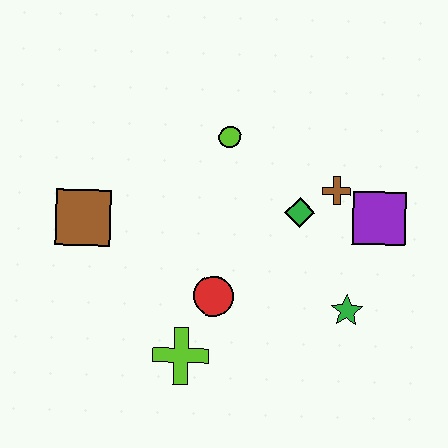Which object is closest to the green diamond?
The brown cross is closest to the green diamond.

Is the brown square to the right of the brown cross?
No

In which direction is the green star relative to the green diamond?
The green star is below the green diamond.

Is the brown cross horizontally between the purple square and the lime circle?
Yes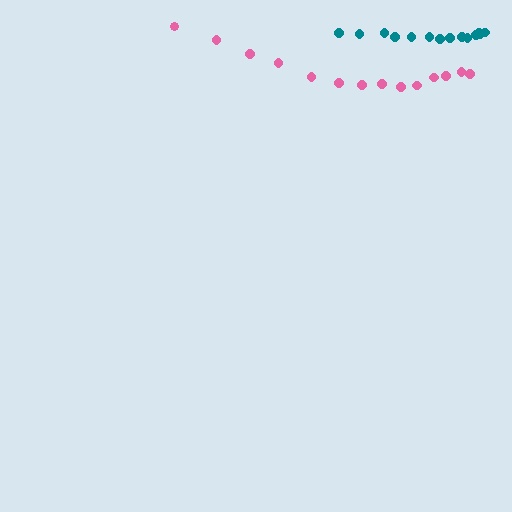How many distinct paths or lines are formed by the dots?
There are 2 distinct paths.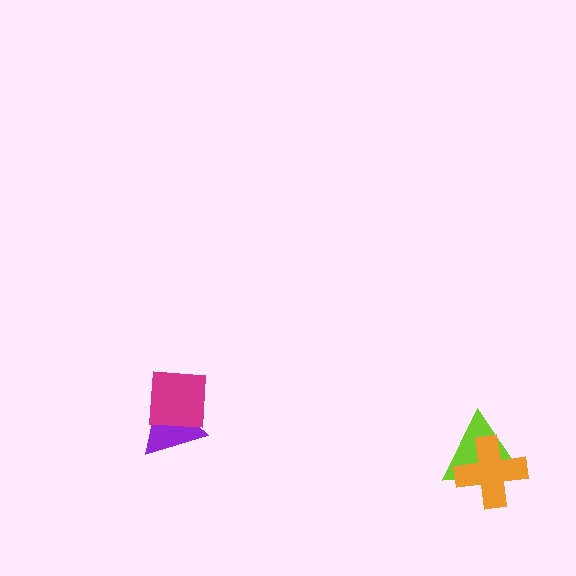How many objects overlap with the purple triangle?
1 object overlaps with the purple triangle.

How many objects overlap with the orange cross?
1 object overlaps with the orange cross.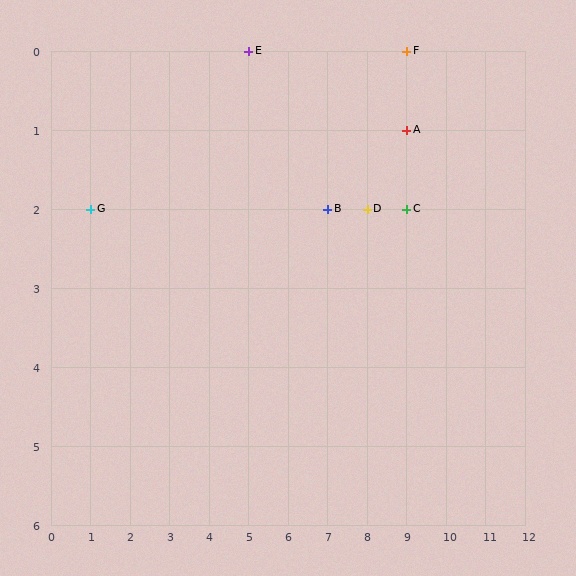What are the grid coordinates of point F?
Point F is at grid coordinates (9, 0).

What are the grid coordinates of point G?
Point G is at grid coordinates (1, 2).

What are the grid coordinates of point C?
Point C is at grid coordinates (9, 2).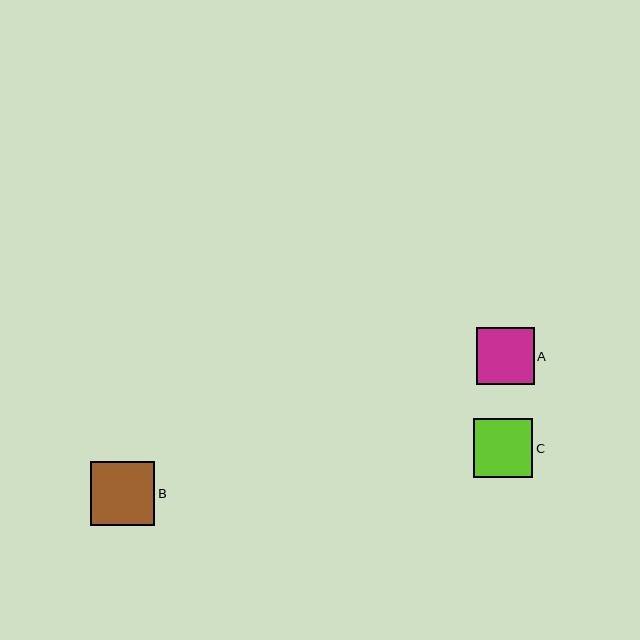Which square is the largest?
Square B is the largest with a size of approximately 65 pixels.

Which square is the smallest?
Square A is the smallest with a size of approximately 57 pixels.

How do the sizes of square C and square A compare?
Square C and square A are approximately the same size.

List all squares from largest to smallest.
From largest to smallest: B, C, A.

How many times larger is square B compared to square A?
Square B is approximately 1.1 times the size of square A.